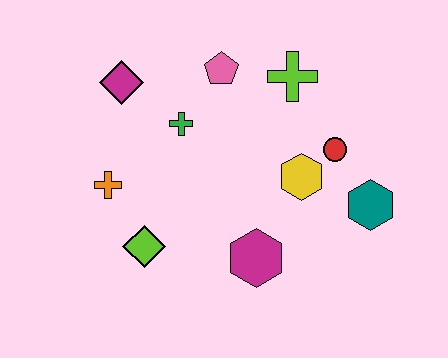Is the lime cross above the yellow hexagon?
Yes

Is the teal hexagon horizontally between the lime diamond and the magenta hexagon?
No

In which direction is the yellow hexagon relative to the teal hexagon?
The yellow hexagon is to the left of the teal hexagon.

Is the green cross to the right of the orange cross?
Yes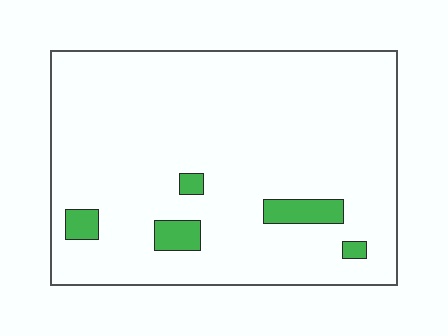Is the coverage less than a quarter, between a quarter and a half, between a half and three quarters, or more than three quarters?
Less than a quarter.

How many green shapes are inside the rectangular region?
5.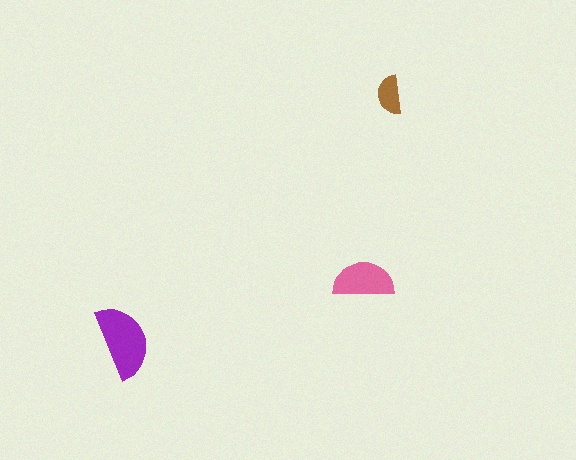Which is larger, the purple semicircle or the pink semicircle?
The purple one.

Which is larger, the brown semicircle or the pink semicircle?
The pink one.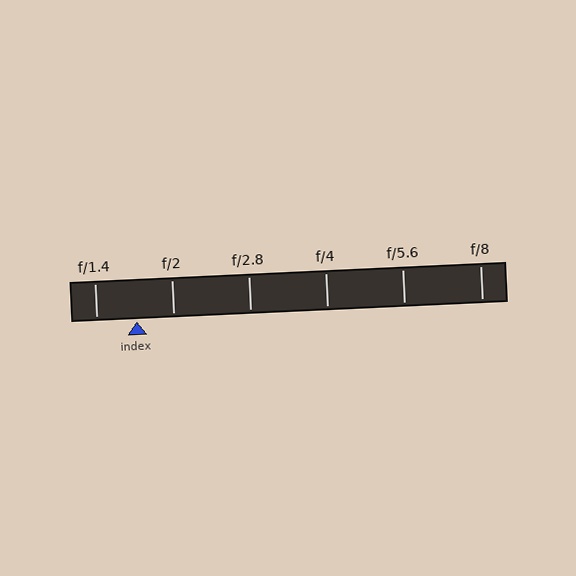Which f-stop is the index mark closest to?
The index mark is closest to f/2.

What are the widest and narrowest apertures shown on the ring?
The widest aperture shown is f/1.4 and the narrowest is f/8.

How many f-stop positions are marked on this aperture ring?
There are 6 f-stop positions marked.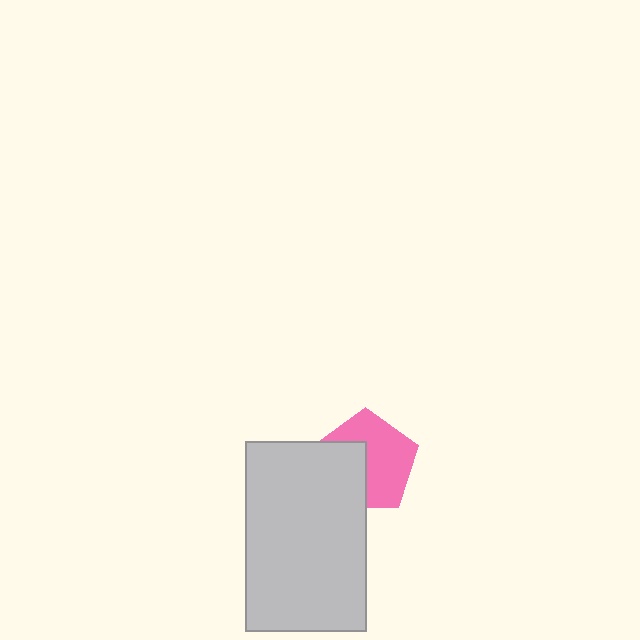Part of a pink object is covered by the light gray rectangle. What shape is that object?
It is a pentagon.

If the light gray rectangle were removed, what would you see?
You would see the complete pink pentagon.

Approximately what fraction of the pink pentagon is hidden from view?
Roughly 40% of the pink pentagon is hidden behind the light gray rectangle.